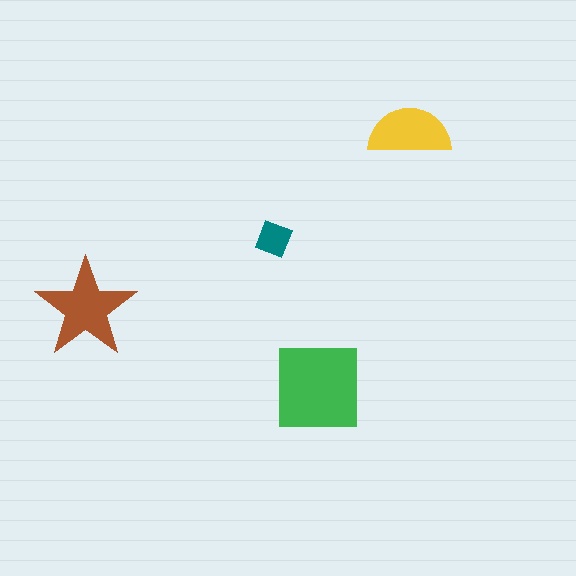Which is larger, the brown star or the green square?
The green square.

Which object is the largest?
The green square.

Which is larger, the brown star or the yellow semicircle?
The brown star.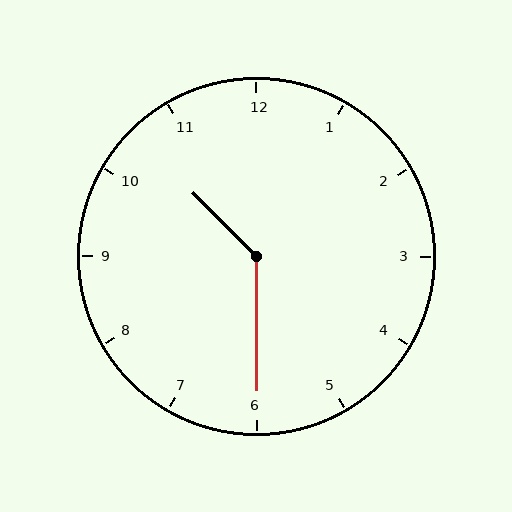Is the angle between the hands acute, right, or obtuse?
It is obtuse.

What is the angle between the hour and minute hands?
Approximately 135 degrees.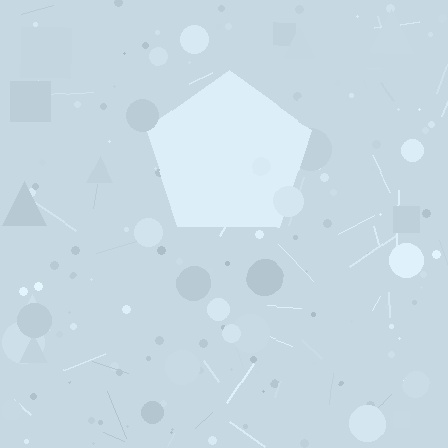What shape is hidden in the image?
A pentagon is hidden in the image.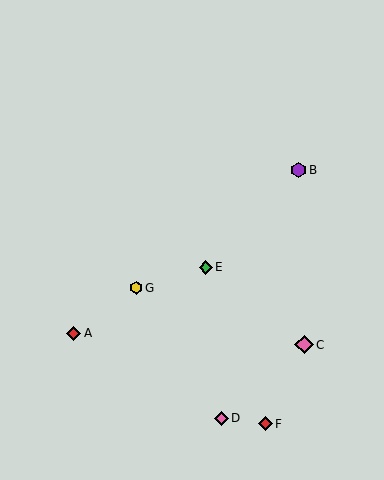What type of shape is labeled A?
Shape A is a red diamond.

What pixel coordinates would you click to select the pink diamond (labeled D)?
Click at (221, 418) to select the pink diamond D.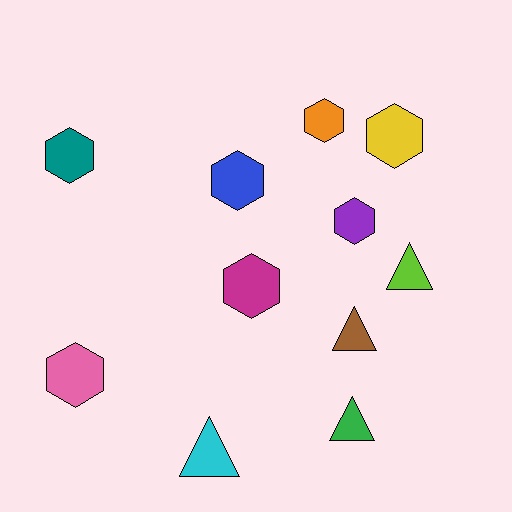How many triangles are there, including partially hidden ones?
There are 4 triangles.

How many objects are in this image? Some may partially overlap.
There are 11 objects.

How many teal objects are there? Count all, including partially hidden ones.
There is 1 teal object.